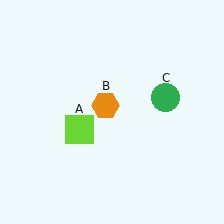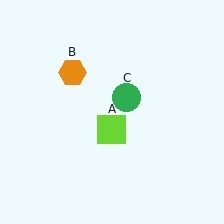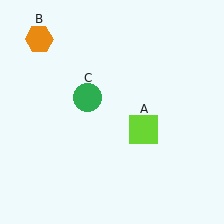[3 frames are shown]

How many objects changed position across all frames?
3 objects changed position: lime square (object A), orange hexagon (object B), green circle (object C).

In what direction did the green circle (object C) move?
The green circle (object C) moved left.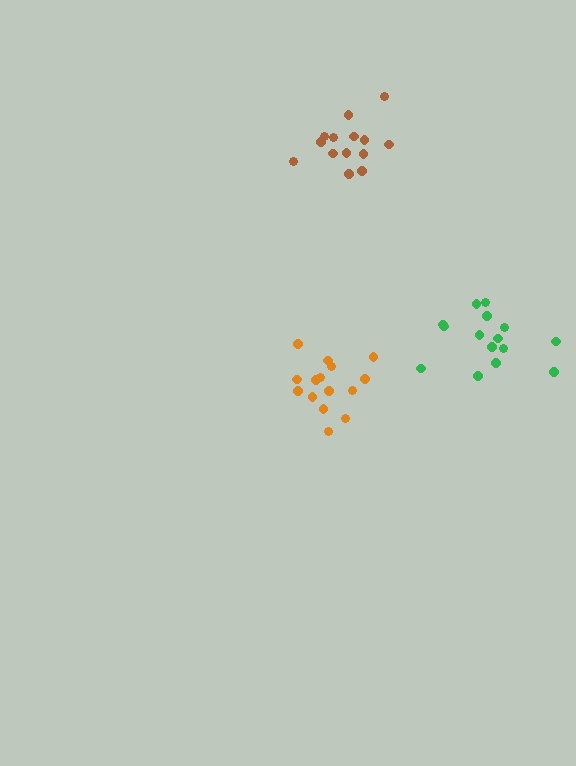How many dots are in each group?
Group 1: 14 dots, Group 2: 15 dots, Group 3: 15 dots (44 total).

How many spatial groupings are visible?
There are 3 spatial groupings.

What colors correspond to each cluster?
The clusters are colored: brown, green, orange.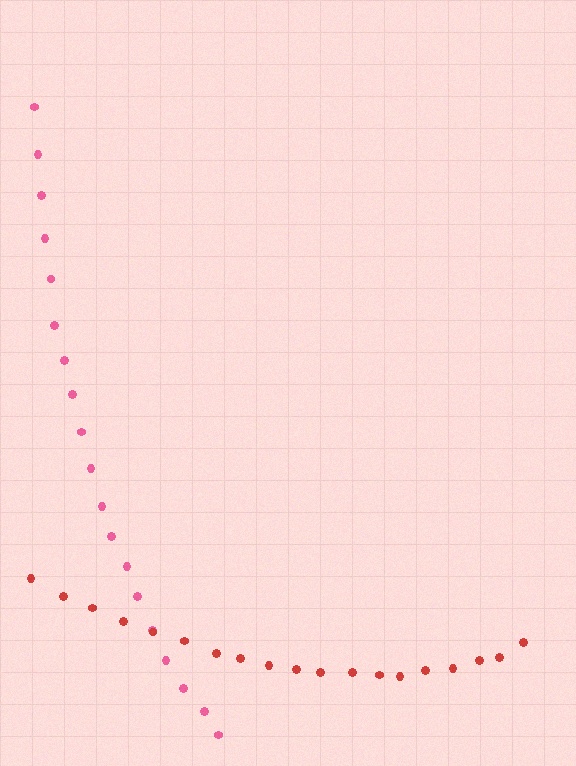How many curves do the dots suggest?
There are 2 distinct paths.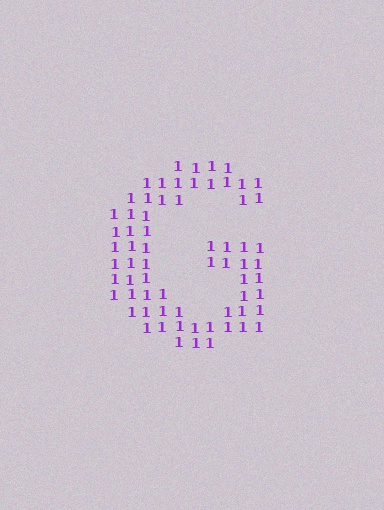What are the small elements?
The small elements are digit 1's.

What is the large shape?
The large shape is the letter G.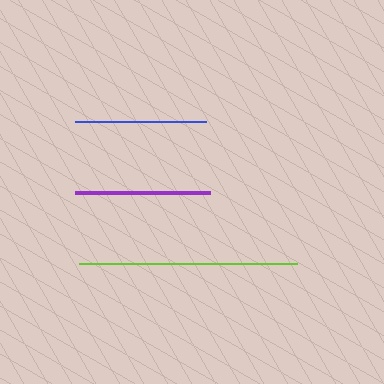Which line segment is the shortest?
The blue line is the shortest at approximately 131 pixels.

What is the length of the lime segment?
The lime segment is approximately 218 pixels long.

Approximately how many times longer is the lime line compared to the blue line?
The lime line is approximately 1.7 times the length of the blue line.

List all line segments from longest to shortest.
From longest to shortest: lime, purple, blue.